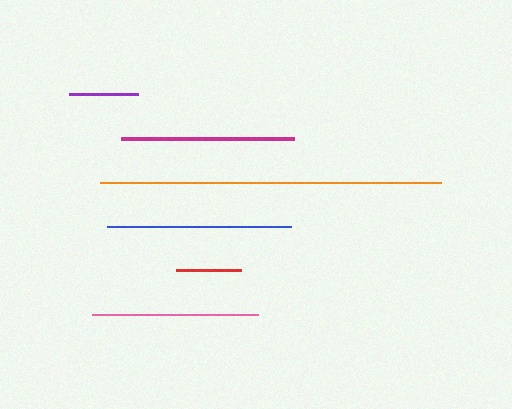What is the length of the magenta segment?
The magenta segment is approximately 174 pixels long.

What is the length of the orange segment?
The orange segment is approximately 341 pixels long.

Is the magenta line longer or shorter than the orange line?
The orange line is longer than the magenta line.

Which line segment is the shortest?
The red line is the shortest at approximately 65 pixels.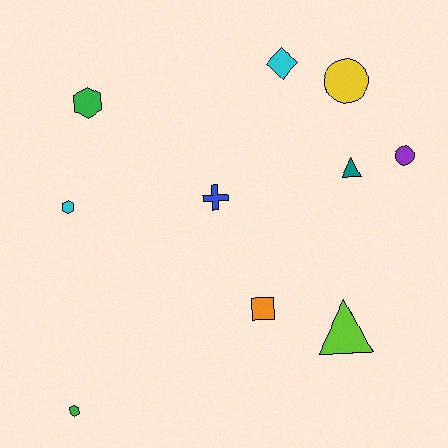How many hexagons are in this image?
There are 3 hexagons.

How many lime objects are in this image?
There is 1 lime object.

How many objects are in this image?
There are 10 objects.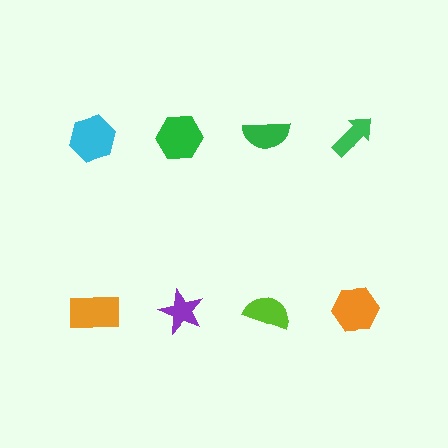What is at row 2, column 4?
An orange hexagon.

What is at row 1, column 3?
A green semicircle.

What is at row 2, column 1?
An orange rectangle.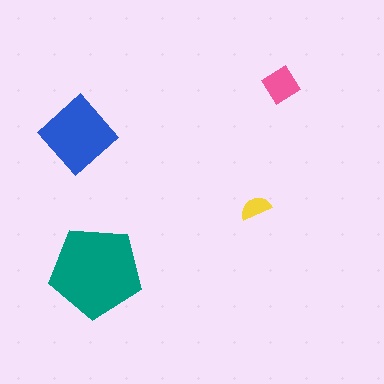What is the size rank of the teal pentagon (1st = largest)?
1st.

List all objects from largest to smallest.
The teal pentagon, the blue diamond, the pink diamond, the yellow semicircle.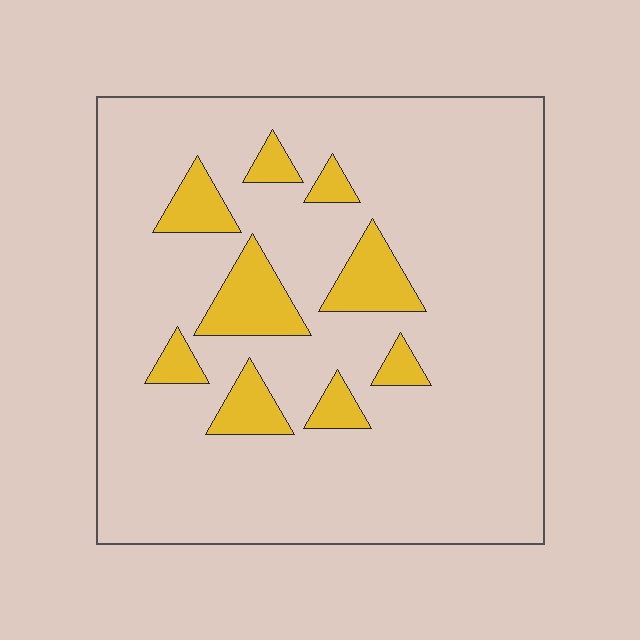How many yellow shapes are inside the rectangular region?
9.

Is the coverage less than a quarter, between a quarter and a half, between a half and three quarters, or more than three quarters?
Less than a quarter.